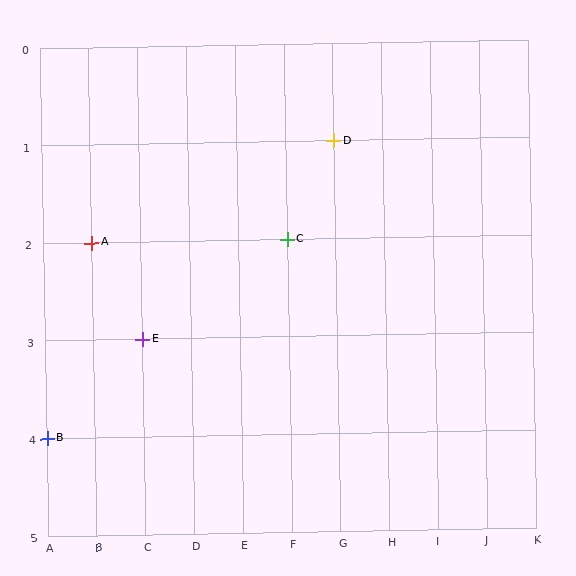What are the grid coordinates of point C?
Point C is at grid coordinates (F, 2).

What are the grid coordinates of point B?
Point B is at grid coordinates (A, 4).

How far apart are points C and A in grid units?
Points C and A are 4 columns apart.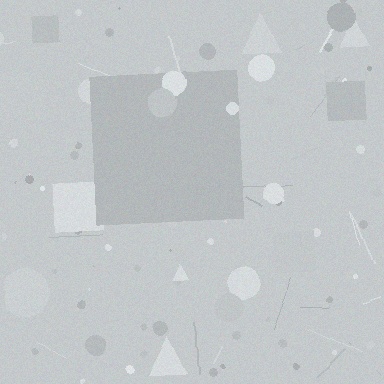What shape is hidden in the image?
A square is hidden in the image.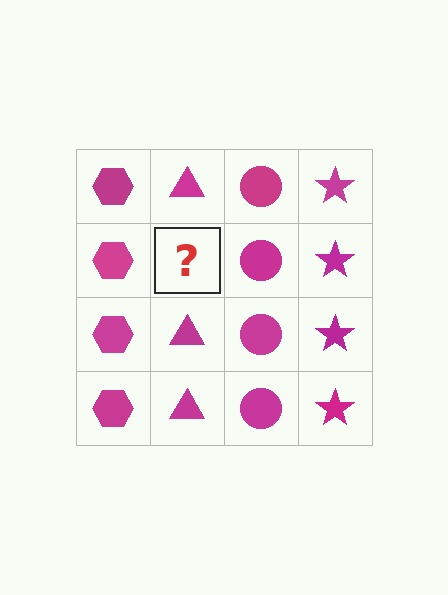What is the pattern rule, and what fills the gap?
The rule is that each column has a consistent shape. The gap should be filled with a magenta triangle.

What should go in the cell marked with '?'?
The missing cell should contain a magenta triangle.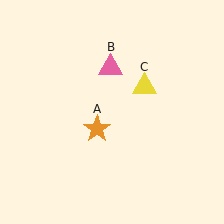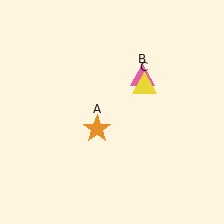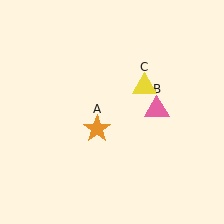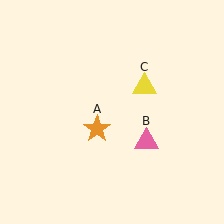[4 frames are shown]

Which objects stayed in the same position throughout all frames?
Orange star (object A) and yellow triangle (object C) remained stationary.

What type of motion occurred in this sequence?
The pink triangle (object B) rotated clockwise around the center of the scene.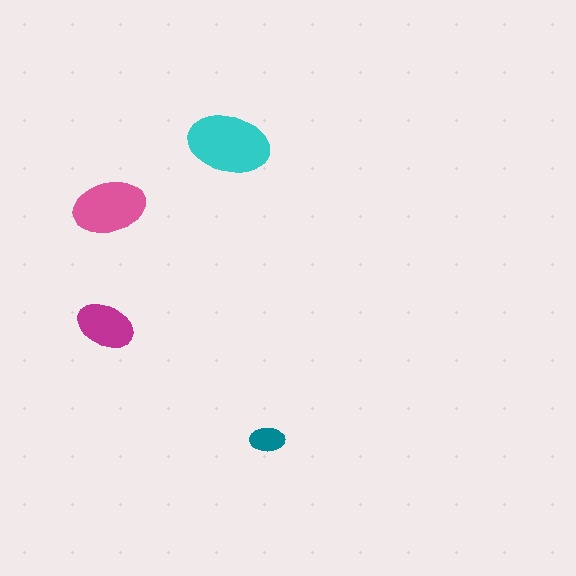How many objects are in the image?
There are 4 objects in the image.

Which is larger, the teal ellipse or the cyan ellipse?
The cyan one.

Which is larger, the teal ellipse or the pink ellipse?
The pink one.